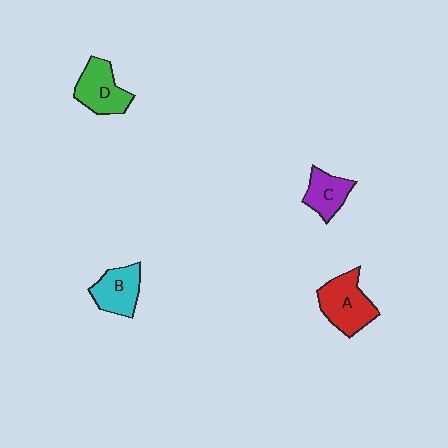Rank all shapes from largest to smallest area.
From largest to smallest: A (red), D (green), B (cyan), C (purple).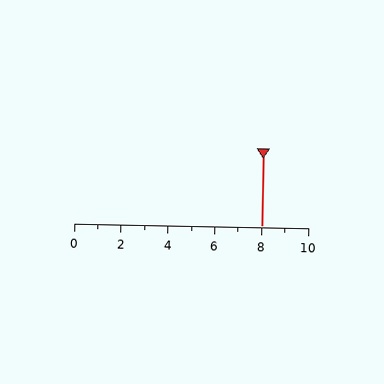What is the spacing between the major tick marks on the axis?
The major ticks are spaced 2 apart.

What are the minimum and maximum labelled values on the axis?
The axis runs from 0 to 10.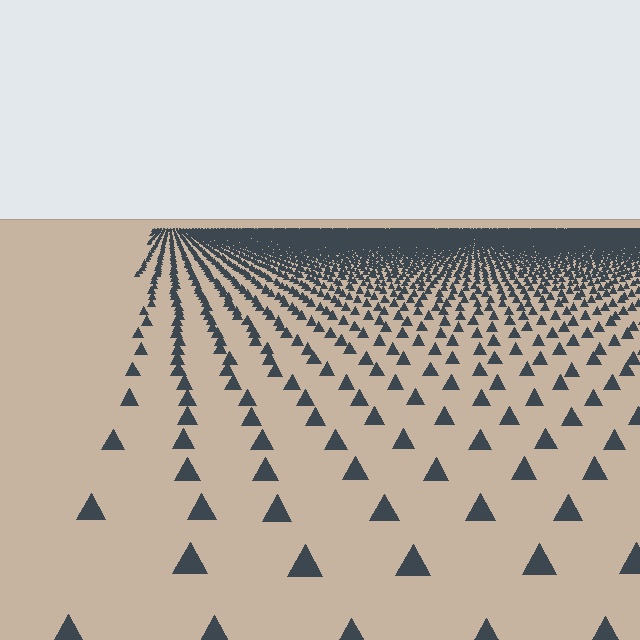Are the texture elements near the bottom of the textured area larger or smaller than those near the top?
Larger. Near the bottom, elements are closer to the viewer and appear at a bigger on-screen size.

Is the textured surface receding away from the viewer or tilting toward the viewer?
The surface is receding away from the viewer. Texture elements get smaller and denser toward the top.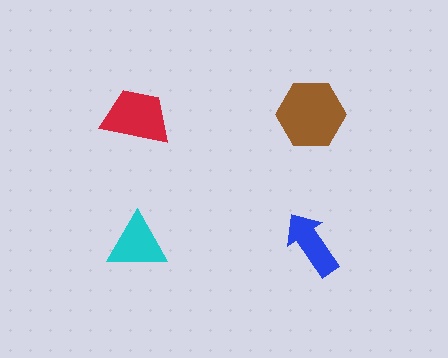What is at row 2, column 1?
A cyan triangle.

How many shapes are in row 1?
2 shapes.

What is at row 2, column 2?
A blue arrow.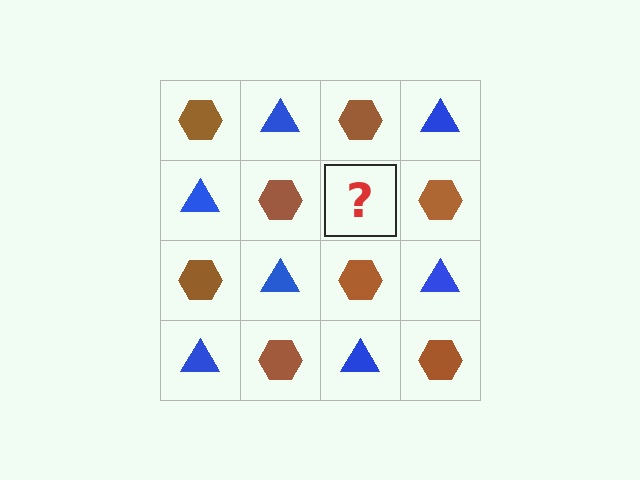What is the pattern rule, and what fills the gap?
The rule is that it alternates brown hexagon and blue triangle in a checkerboard pattern. The gap should be filled with a blue triangle.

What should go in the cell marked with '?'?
The missing cell should contain a blue triangle.